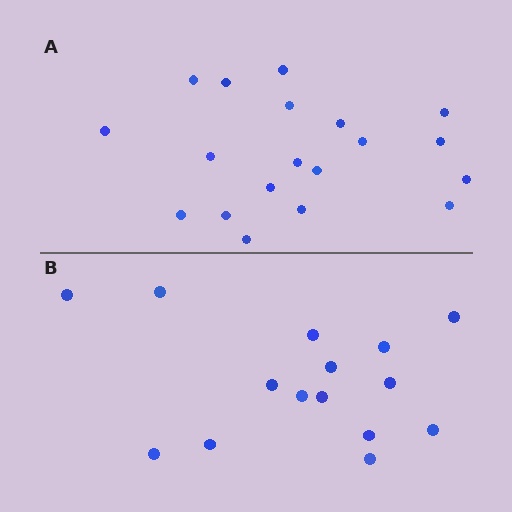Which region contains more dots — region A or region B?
Region A (the top region) has more dots.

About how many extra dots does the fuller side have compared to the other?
Region A has about 4 more dots than region B.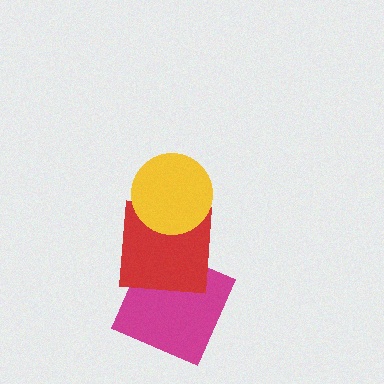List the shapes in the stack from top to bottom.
From top to bottom: the yellow circle, the red square, the magenta square.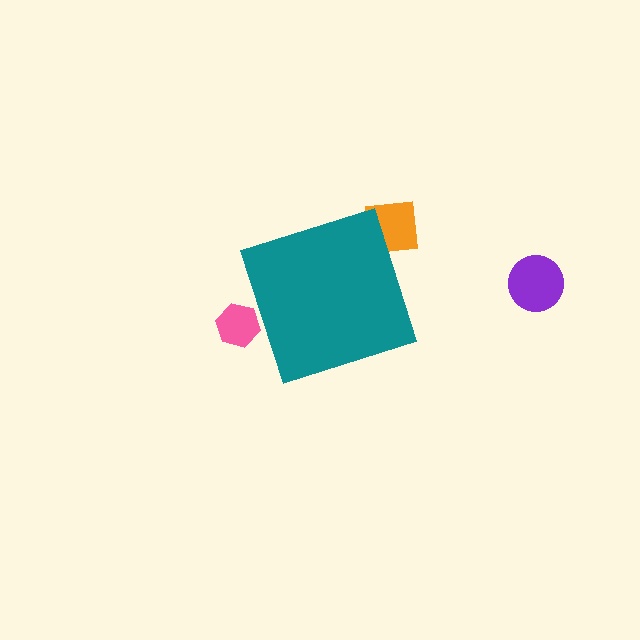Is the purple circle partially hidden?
No, the purple circle is fully visible.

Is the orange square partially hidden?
Yes, the orange square is partially hidden behind the teal diamond.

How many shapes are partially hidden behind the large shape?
2 shapes are partially hidden.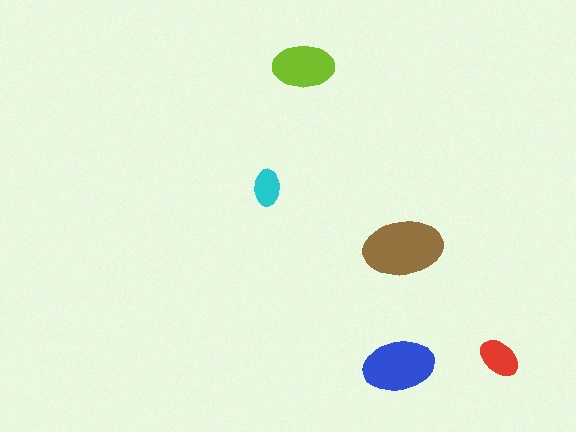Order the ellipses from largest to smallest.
the brown one, the blue one, the lime one, the red one, the cyan one.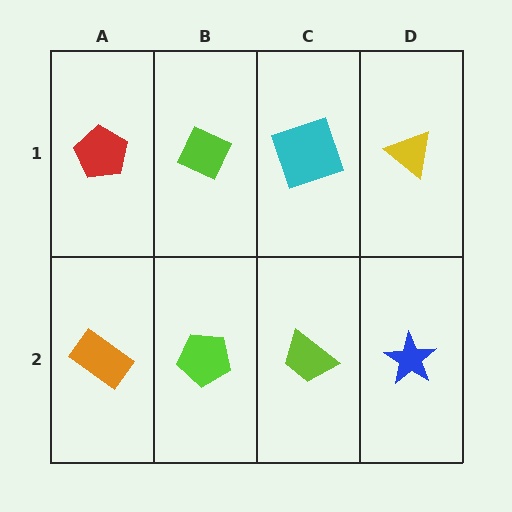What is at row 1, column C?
A cyan square.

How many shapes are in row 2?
4 shapes.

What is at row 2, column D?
A blue star.